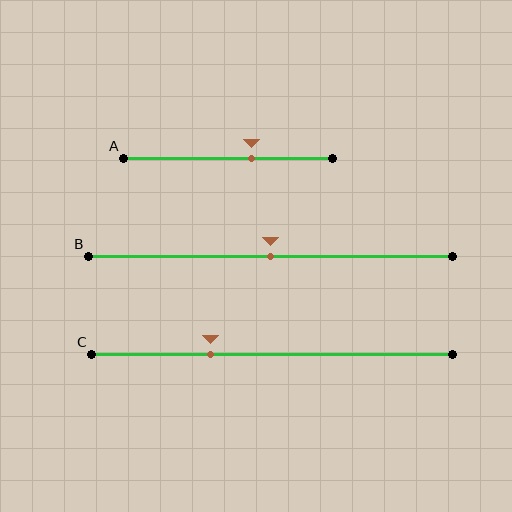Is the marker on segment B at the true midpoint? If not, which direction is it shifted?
Yes, the marker on segment B is at the true midpoint.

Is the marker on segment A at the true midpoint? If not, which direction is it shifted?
No, the marker on segment A is shifted to the right by about 11% of the segment length.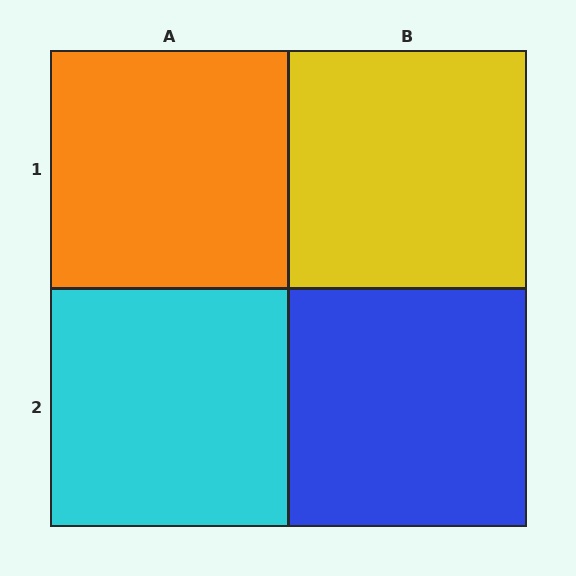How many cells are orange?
1 cell is orange.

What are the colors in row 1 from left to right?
Orange, yellow.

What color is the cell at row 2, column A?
Cyan.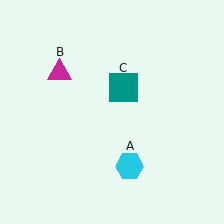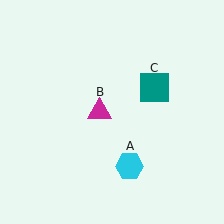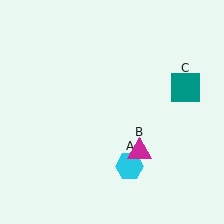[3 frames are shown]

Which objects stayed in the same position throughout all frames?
Cyan hexagon (object A) remained stationary.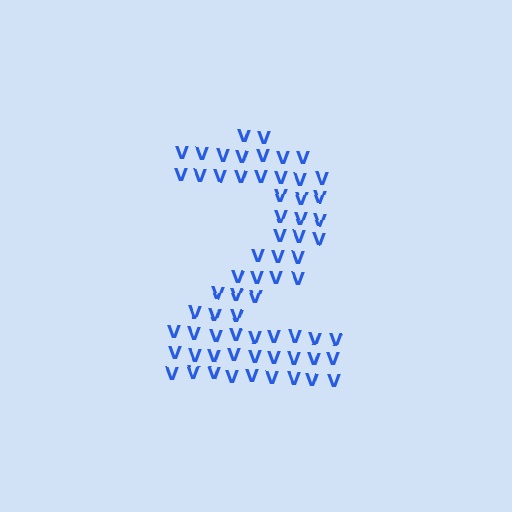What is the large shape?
The large shape is the digit 2.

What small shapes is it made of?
It is made of small letter V's.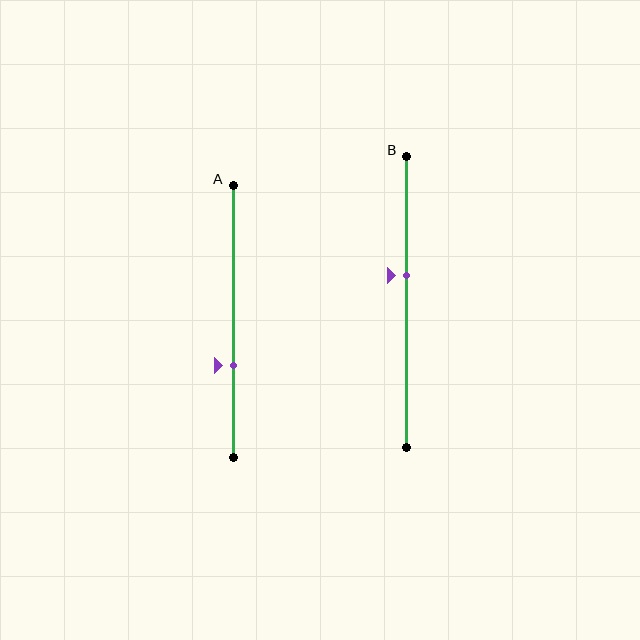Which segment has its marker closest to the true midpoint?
Segment B has its marker closest to the true midpoint.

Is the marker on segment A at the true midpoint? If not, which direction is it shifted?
No, the marker on segment A is shifted downward by about 16% of the segment length.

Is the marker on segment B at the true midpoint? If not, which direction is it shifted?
No, the marker on segment B is shifted upward by about 9% of the segment length.